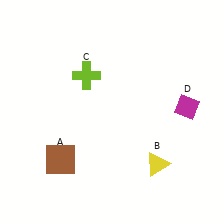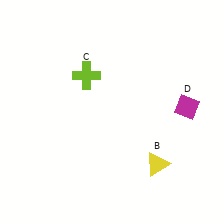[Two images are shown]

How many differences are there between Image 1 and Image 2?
There is 1 difference between the two images.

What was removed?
The brown square (A) was removed in Image 2.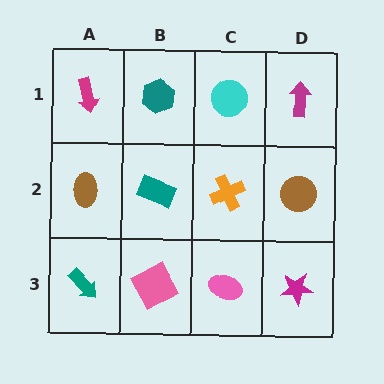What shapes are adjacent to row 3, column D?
A brown circle (row 2, column D), a pink ellipse (row 3, column C).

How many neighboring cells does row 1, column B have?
3.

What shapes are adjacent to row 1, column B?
A teal rectangle (row 2, column B), a magenta arrow (row 1, column A), a cyan circle (row 1, column C).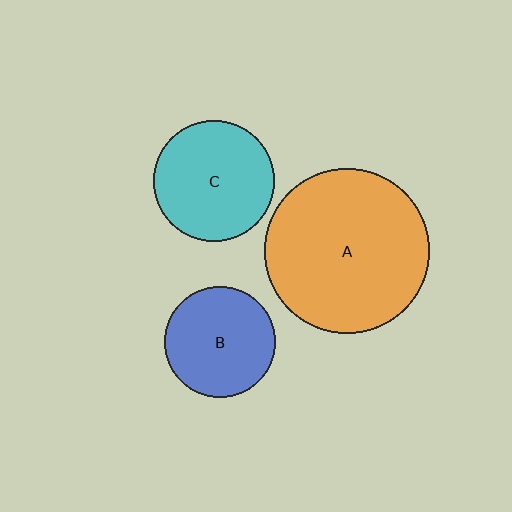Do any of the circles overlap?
No, none of the circles overlap.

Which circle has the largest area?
Circle A (orange).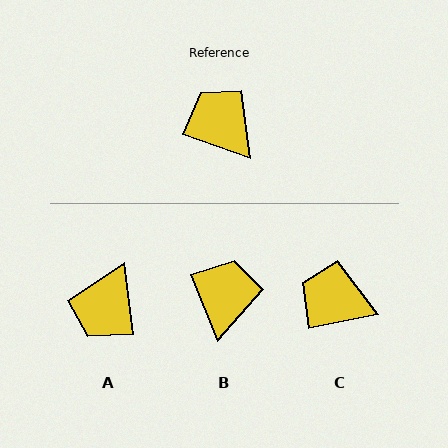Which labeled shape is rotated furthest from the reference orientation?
A, about 116 degrees away.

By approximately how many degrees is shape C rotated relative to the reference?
Approximately 30 degrees counter-clockwise.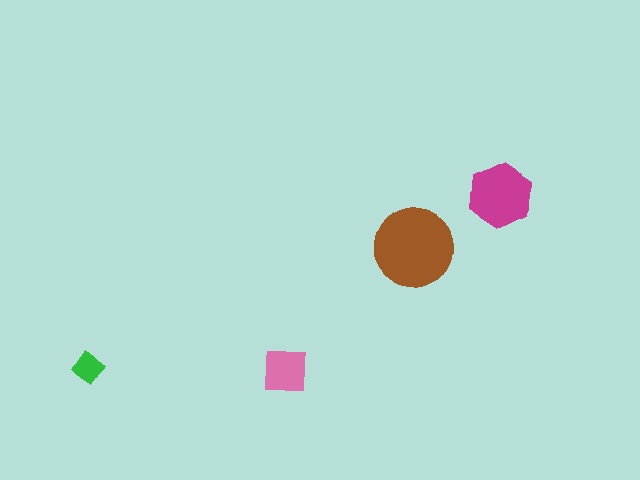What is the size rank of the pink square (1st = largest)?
3rd.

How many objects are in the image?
There are 4 objects in the image.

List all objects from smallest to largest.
The green diamond, the pink square, the magenta hexagon, the brown circle.